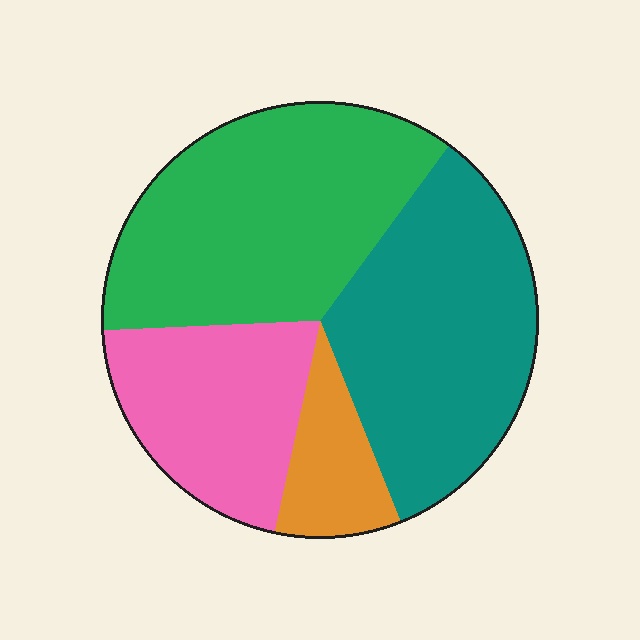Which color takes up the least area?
Orange, at roughly 10%.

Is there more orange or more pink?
Pink.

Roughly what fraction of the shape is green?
Green takes up between a quarter and a half of the shape.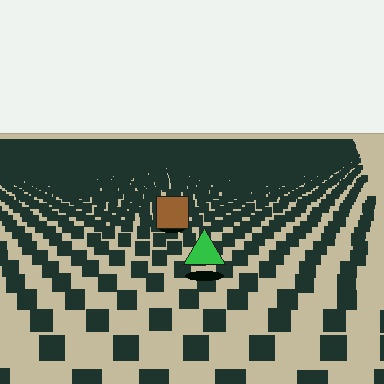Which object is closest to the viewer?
The green triangle is closest. The texture marks near it are larger and more spread out.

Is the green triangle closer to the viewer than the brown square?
Yes. The green triangle is closer — you can tell from the texture gradient: the ground texture is coarser near it.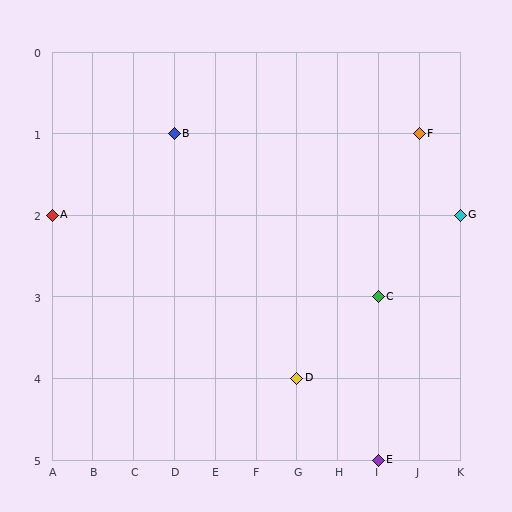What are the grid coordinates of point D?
Point D is at grid coordinates (G, 4).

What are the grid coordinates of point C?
Point C is at grid coordinates (I, 3).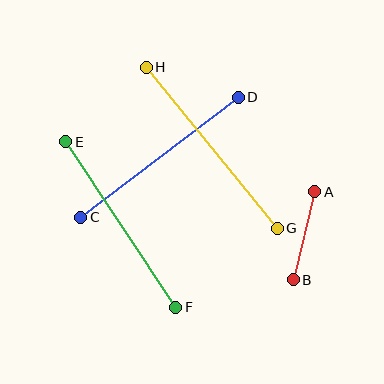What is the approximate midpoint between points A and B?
The midpoint is at approximately (304, 236) pixels.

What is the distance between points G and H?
The distance is approximately 207 pixels.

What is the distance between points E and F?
The distance is approximately 198 pixels.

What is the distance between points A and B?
The distance is approximately 91 pixels.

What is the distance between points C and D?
The distance is approximately 198 pixels.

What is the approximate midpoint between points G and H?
The midpoint is at approximately (212, 148) pixels.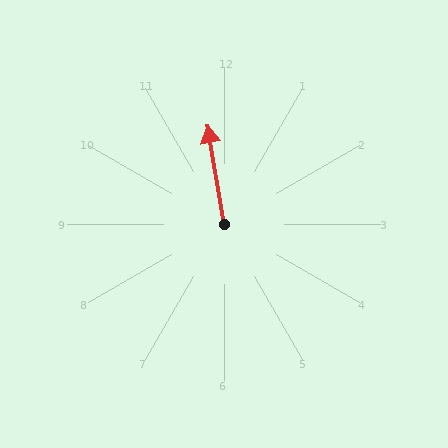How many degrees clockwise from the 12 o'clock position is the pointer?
Approximately 351 degrees.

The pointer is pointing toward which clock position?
Roughly 12 o'clock.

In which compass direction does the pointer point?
North.